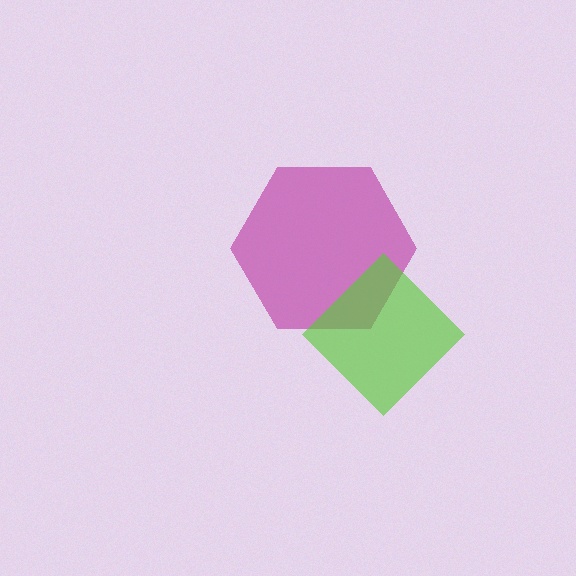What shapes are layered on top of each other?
The layered shapes are: a magenta hexagon, a lime diamond.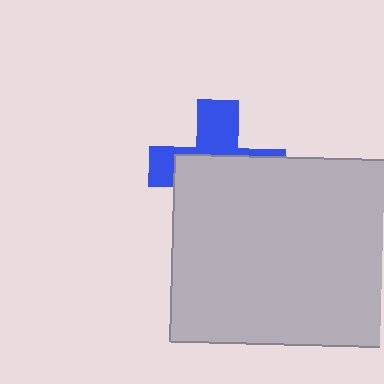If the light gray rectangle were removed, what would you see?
You would see the complete blue cross.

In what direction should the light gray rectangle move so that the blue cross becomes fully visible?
The light gray rectangle should move down. That is the shortest direction to clear the overlap and leave the blue cross fully visible.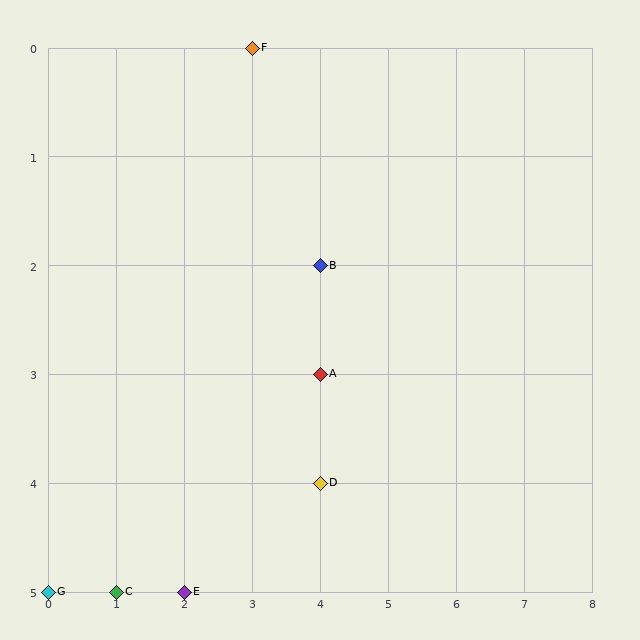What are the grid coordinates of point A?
Point A is at grid coordinates (4, 3).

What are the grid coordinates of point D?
Point D is at grid coordinates (4, 4).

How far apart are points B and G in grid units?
Points B and G are 4 columns and 3 rows apart (about 5.0 grid units diagonally).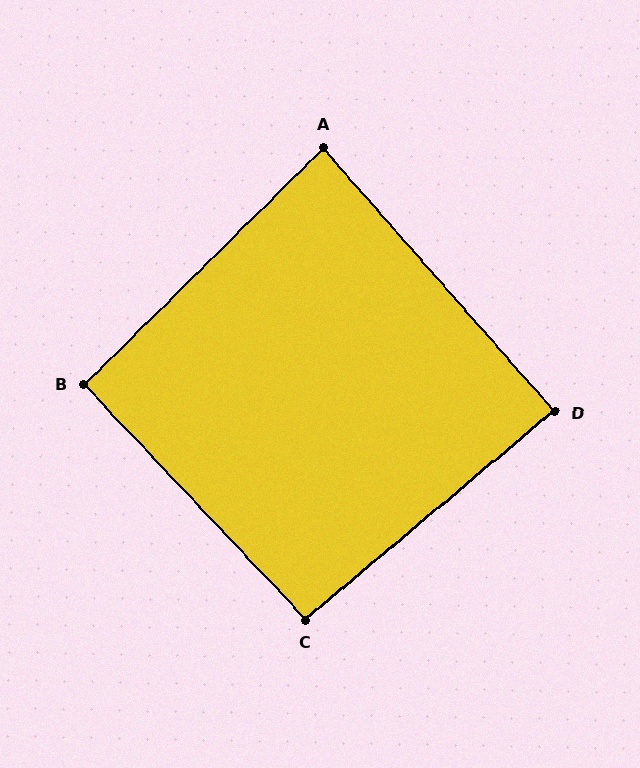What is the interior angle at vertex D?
Approximately 89 degrees (approximately right).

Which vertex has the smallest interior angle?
A, at approximately 87 degrees.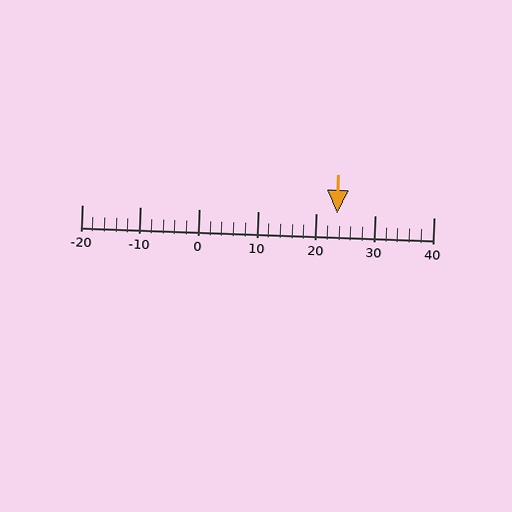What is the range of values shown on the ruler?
The ruler shows values from -20 to 40.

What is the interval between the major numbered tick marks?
The major tick marks are spaced 10 units apart.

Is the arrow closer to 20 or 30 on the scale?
The arrow is closer to 20.